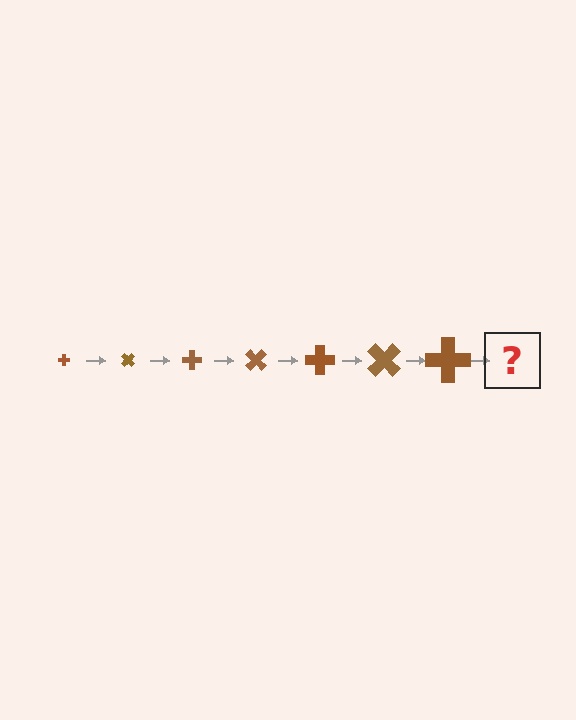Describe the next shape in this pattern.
It should be a cross, larger than the previous one and rotated 315 degrees from the start.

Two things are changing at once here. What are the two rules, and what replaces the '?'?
The two rules are that the cross grows larger each step and it rotates 45 degrees each step. The '?' should be a cross, larger than the previous one and rotated 315 degrees from the start.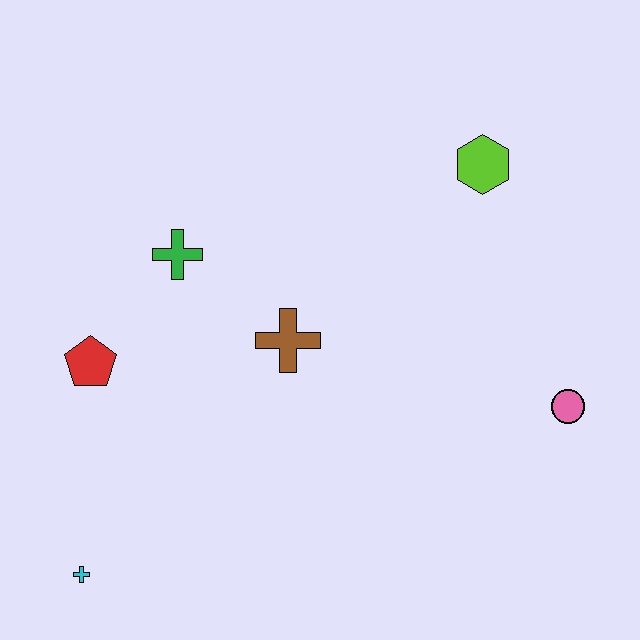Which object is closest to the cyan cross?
The red pentagon is closest to the cyan cross.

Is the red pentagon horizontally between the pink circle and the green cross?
No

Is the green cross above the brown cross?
Yes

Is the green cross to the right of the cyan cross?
Yes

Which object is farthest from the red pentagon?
The pink circle is farthest from the red pentagon.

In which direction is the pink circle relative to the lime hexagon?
The pink circle is below the lime hexagon.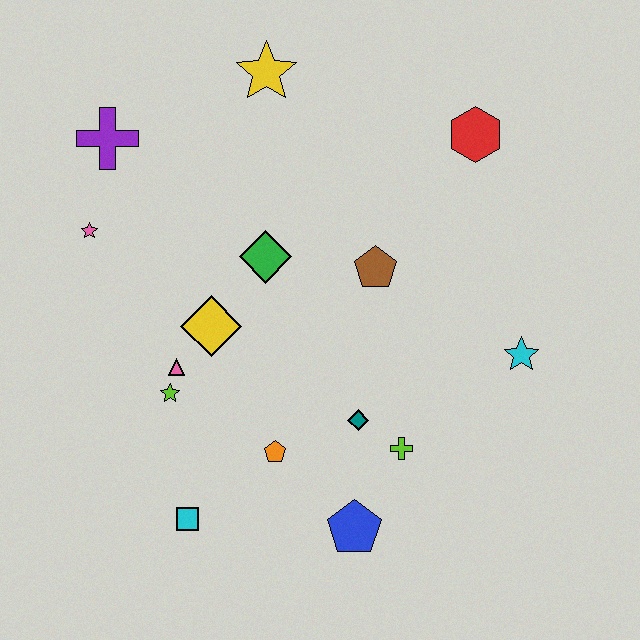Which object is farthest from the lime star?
The red hexagon is farthest from the lime star.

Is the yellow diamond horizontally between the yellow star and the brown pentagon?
No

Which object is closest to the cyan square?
The orange pentagon is closest to the cyan square.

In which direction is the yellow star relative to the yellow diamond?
The yellow star is above the yellow diamond.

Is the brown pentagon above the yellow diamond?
Yes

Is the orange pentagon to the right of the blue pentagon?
No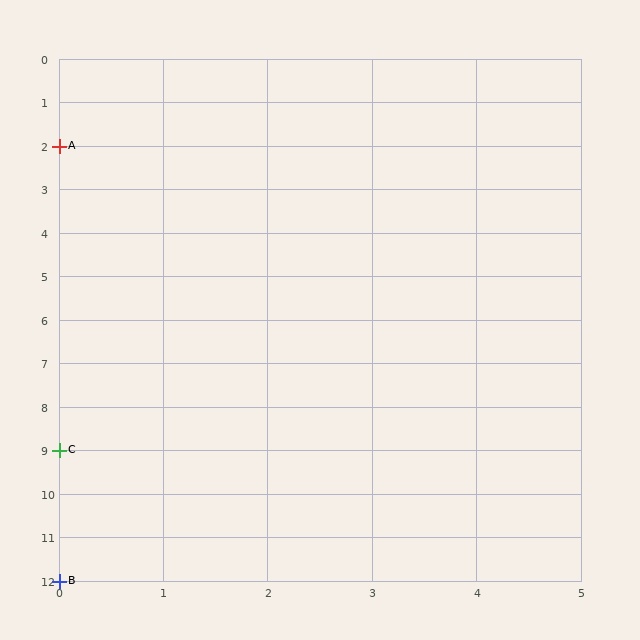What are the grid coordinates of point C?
Point C is at grid coordinates (0, 9).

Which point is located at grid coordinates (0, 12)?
Point B is at (0, 12).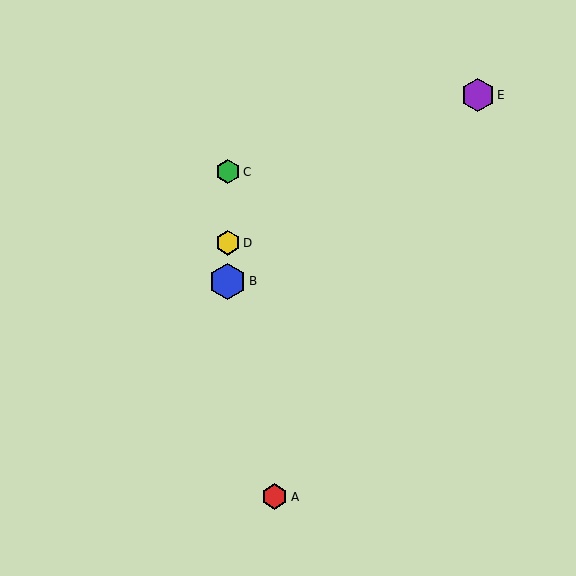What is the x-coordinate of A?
Object A is at x≈275.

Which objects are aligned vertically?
Objects B, C, D are aligned vertically.